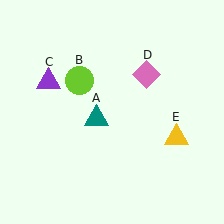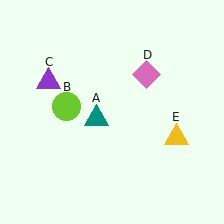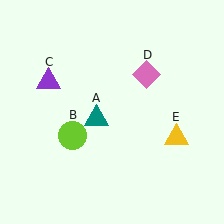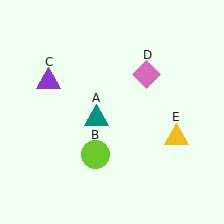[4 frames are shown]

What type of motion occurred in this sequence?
The lime circle (object B) rotated counterclockwise around the center of the scene.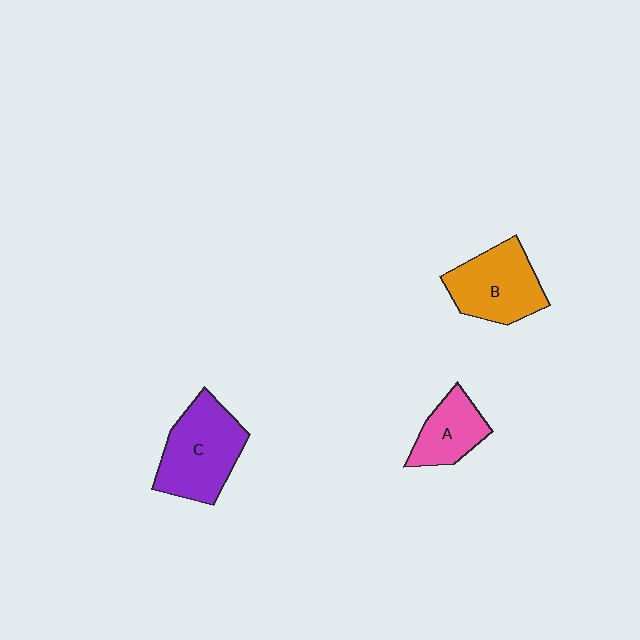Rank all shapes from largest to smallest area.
From largest to smallest: C (purple), B (orange), A (pink).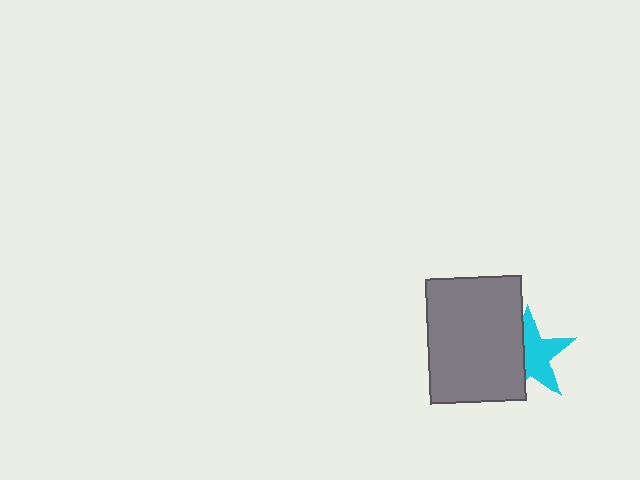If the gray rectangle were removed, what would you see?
You would see the complete cyan star.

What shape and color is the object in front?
The object in front is a gray rectangle.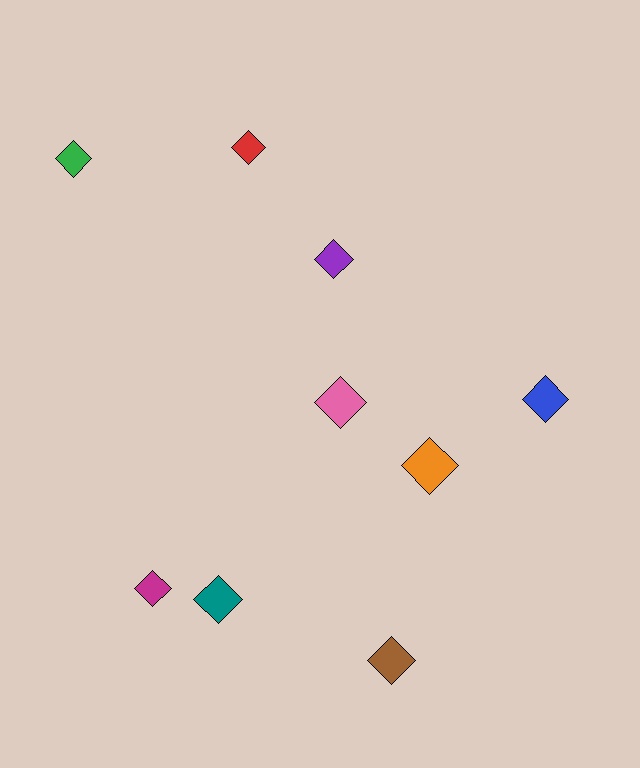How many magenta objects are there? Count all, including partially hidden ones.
There is 1 magenta object.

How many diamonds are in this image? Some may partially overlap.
There are 9 diamonds.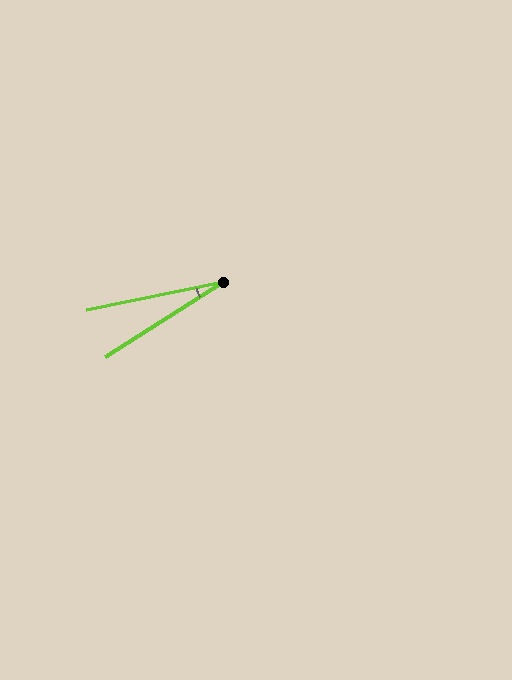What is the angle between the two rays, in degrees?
Approximately 21 degrees.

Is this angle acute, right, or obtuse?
It is acute.